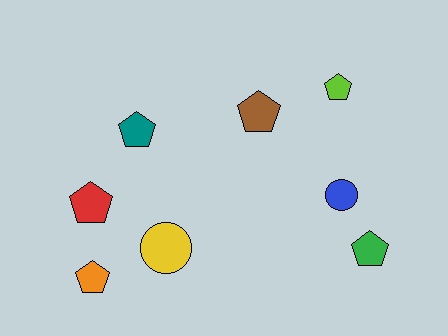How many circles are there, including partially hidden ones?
There are 2 circles.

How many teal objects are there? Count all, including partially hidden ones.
There is 1 teal object.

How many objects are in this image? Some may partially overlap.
There are 8 objects.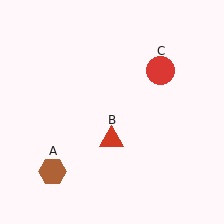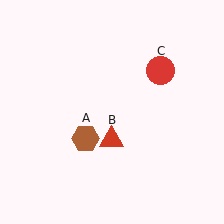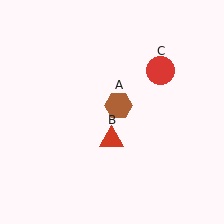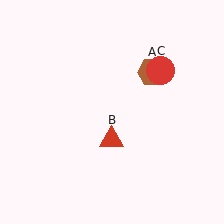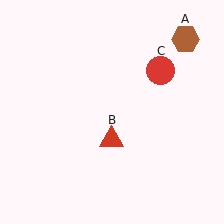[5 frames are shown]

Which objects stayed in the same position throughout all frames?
Red triangle (object B) and red circle (object C) remained stationary.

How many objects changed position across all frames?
1 object changed position: brown hexagon (object A).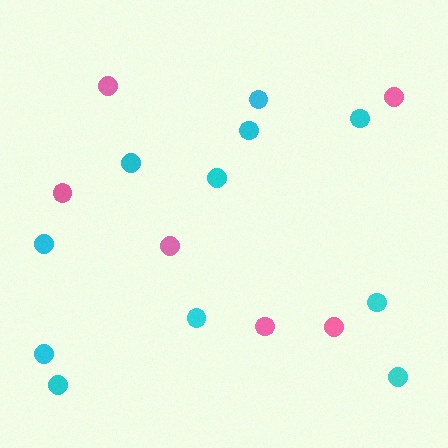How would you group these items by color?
There are 2 groups: one group of cyan circles (11) and one group of pink circles (6).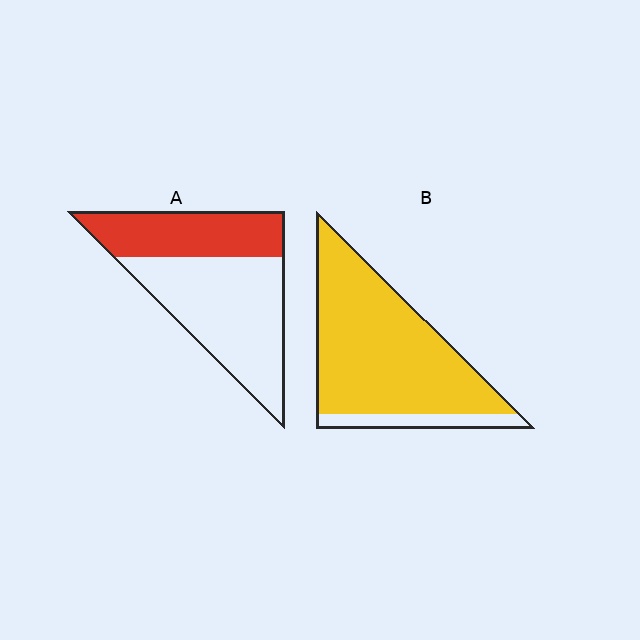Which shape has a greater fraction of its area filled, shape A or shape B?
Shape B.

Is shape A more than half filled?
No.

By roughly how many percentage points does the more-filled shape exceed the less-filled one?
By roughly 50 percentage points (B over A).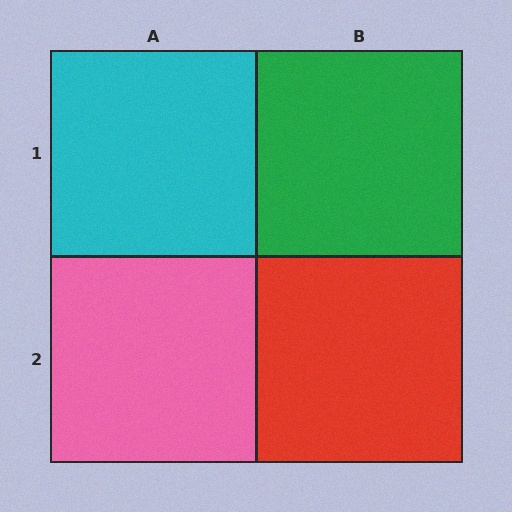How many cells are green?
1 cell is green.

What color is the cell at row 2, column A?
Pink.